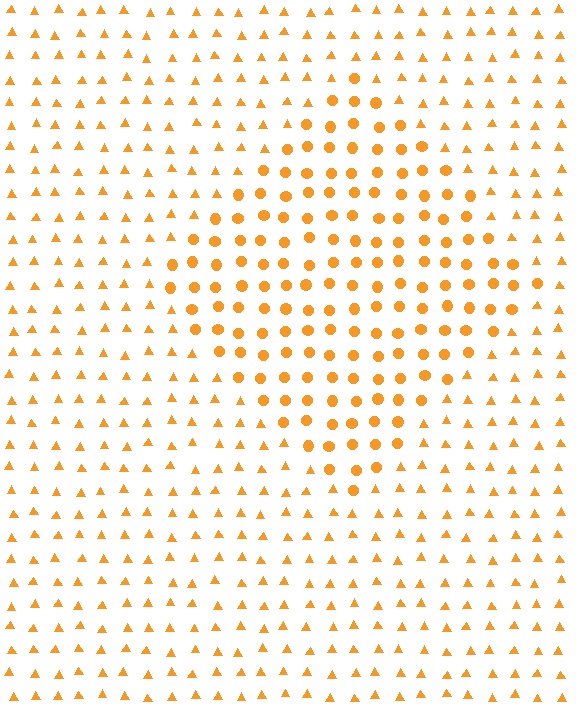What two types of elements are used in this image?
The image uses circles inside the diamond region and triangles outside it.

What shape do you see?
I see a diamond.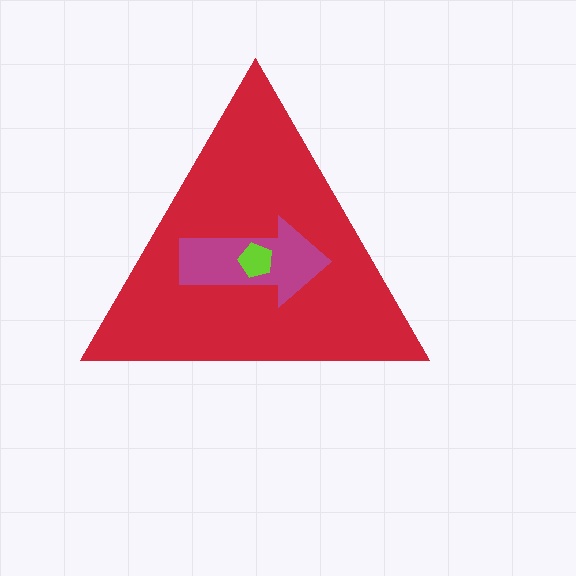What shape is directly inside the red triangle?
The magenta arrow.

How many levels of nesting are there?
3.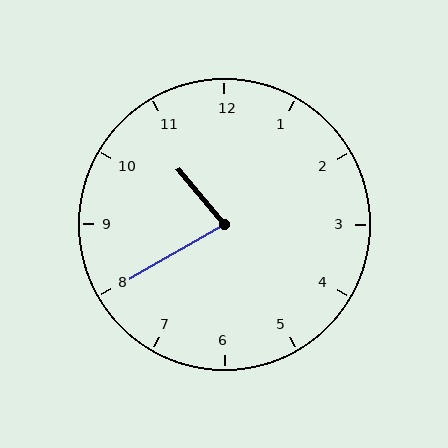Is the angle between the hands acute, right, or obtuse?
It is acute.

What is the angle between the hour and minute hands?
Approximately 80 degrees.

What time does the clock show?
10:40.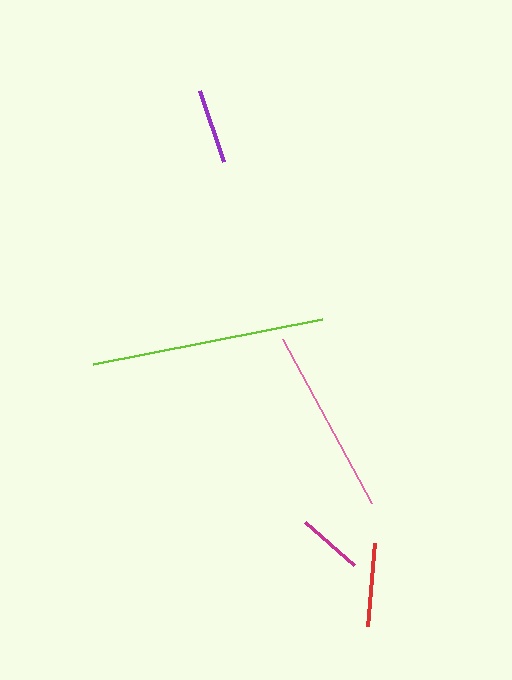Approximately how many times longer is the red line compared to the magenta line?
The red line is approximately 1.3 times the length of the magenta line.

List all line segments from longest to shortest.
From longest to shortest: lime, pink, red, purple, magenta.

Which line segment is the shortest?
The magenta line is the shortest at approximately 65 pixels.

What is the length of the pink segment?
The pink segment is approximately 187 pixels long.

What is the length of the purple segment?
The purple segment is approximately 75 pixels long.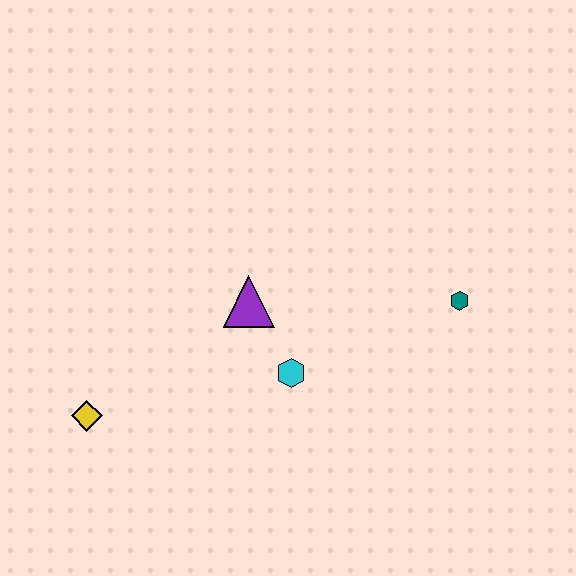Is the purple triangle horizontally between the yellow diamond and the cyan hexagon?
Yes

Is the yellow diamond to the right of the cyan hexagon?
No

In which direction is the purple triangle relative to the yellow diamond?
The purple triangle is to the right of the yellow diamond.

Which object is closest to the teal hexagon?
The cyan hexagon is closest to the teal hexagon.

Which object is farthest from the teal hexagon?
The yellow diamond is farthest from the teal hexagon.